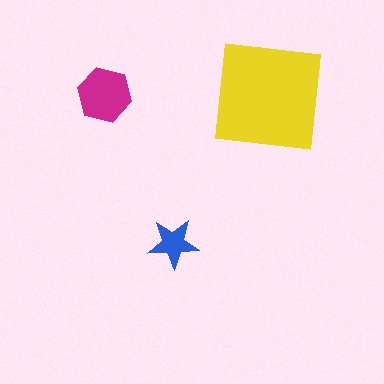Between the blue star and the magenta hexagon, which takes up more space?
The magenta hexagon.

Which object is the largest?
The yellow square.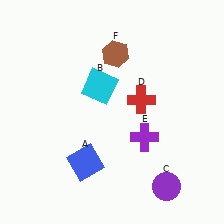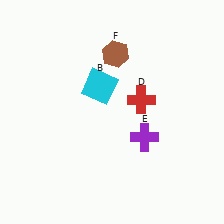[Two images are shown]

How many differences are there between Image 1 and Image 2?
There are 2 differences between the two images.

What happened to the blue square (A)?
The blue square (A) was removed in Image 2. It was in the bottom-left area of Image 1.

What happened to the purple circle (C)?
The purple circle (C) was removed in Image 2. It was in the bottom-right area of Image 1.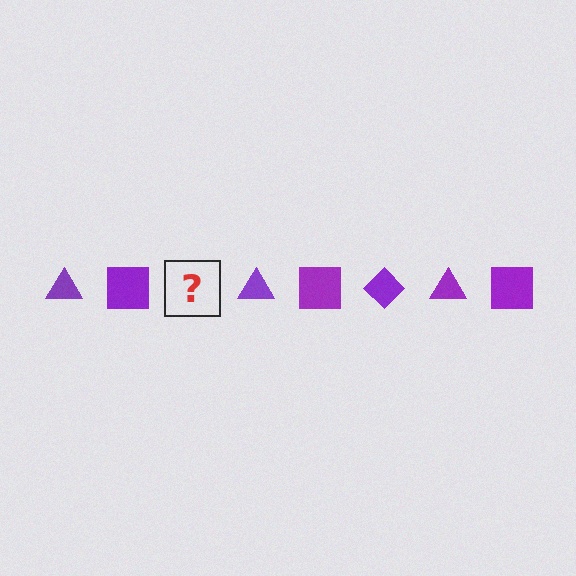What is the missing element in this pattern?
The missing element is a purple diamond.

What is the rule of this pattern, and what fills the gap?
The rule is that the pattern cycles through triangle, square, diamond shapes in purple. The gap should be filled with a purple diamond.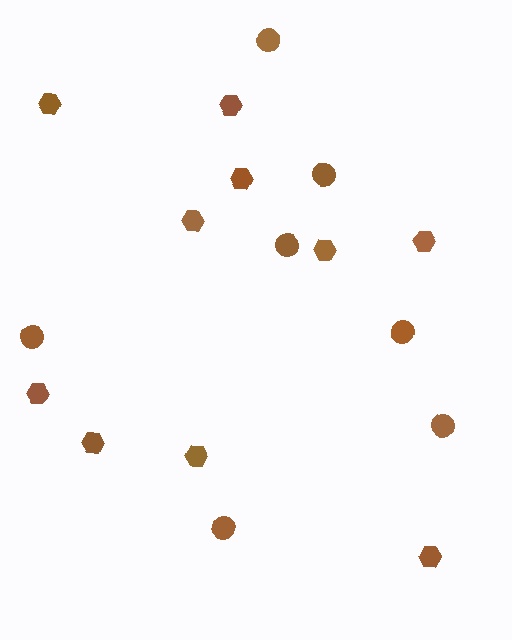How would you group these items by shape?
There are 2 groups: one group of circles (7) and one group of hexagons (10).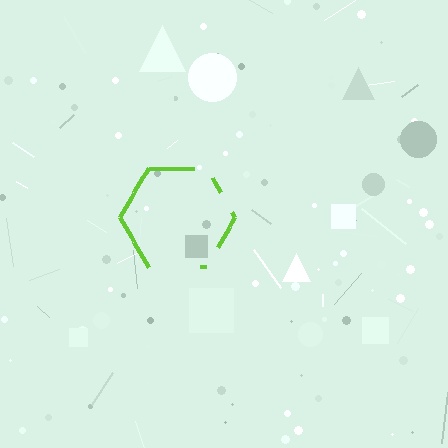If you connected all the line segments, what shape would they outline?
They would outline a hexagon.